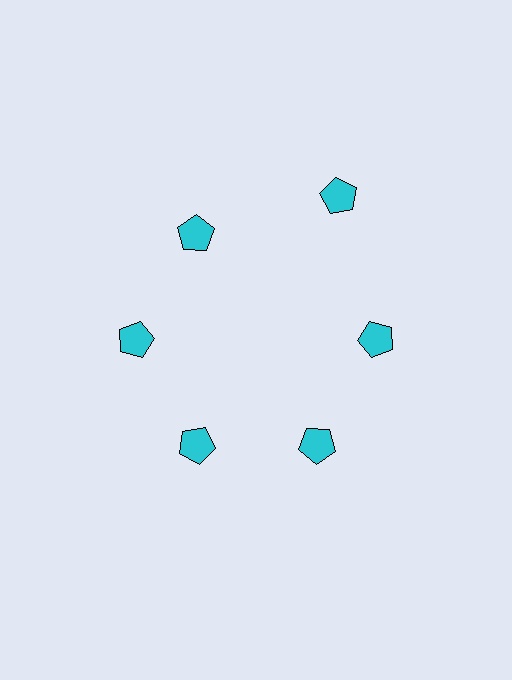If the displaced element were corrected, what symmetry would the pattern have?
It would have 6-fold rotational symmetry — the pattern would map onto itself every 60 degrees.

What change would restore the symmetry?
The symmetry would be restored by moving it inward, back onto the ring so that all 6 pentagons sit at equal angles and equal distance from the center.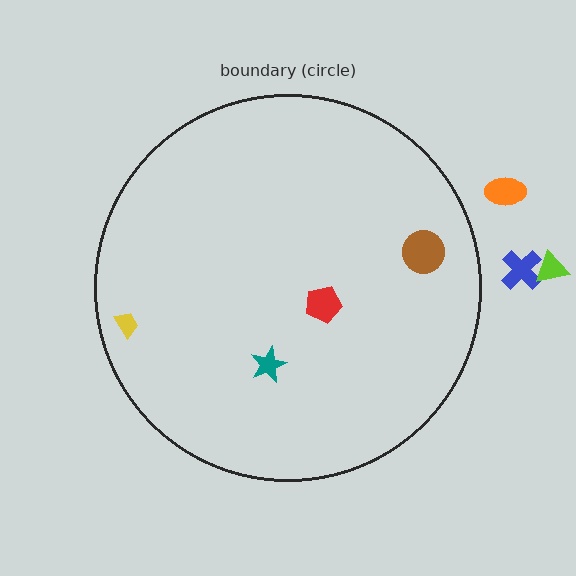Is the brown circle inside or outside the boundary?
Inside.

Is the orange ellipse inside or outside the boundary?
Outside.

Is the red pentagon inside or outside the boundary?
Inside.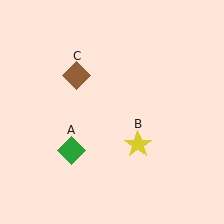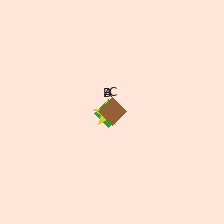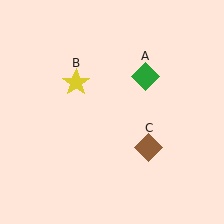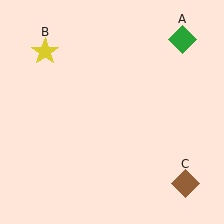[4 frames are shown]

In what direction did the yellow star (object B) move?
The yellow star (object B) moved up and to the left.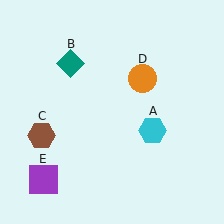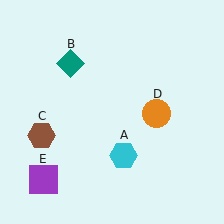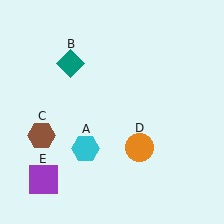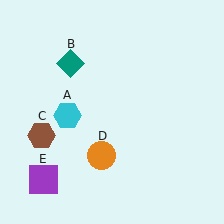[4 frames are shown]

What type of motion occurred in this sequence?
The cyan hexagon (object A), orange circle (object D) rotated clockwise around the center of the scene.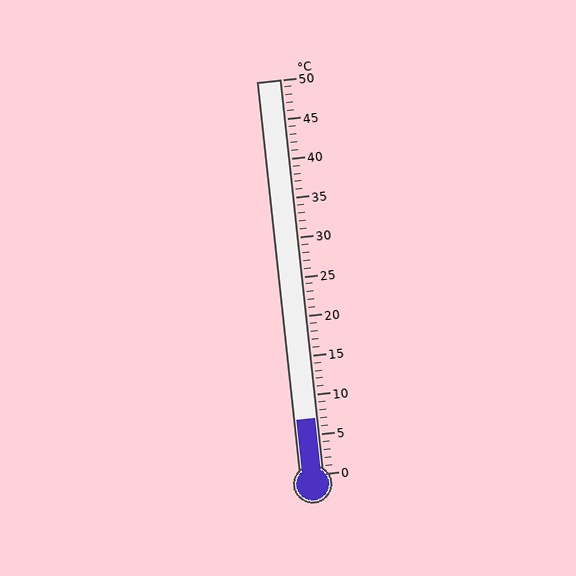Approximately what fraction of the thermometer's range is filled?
The thermometer is filled to approximately 15% of its range.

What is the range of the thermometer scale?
The thermometer scale ranges from 0°C to 50°C.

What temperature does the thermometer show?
The thermometer shows approximately 7°C.